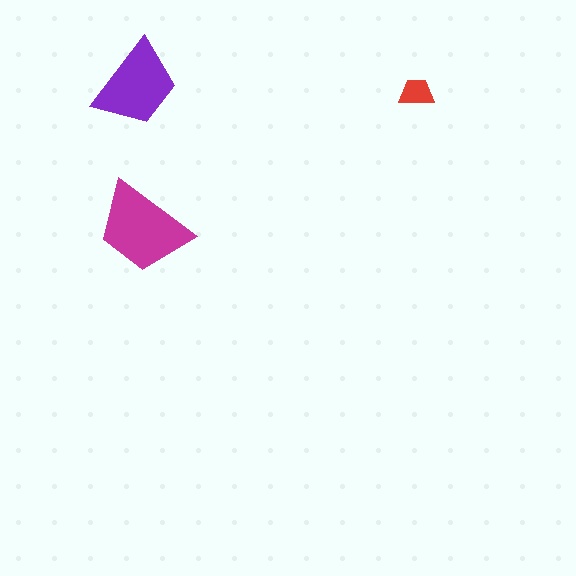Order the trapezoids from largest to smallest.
the magenta one, the purple one, the red one.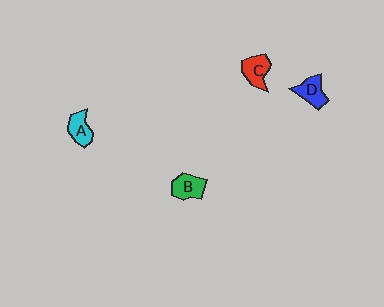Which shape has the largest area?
Shape B (green).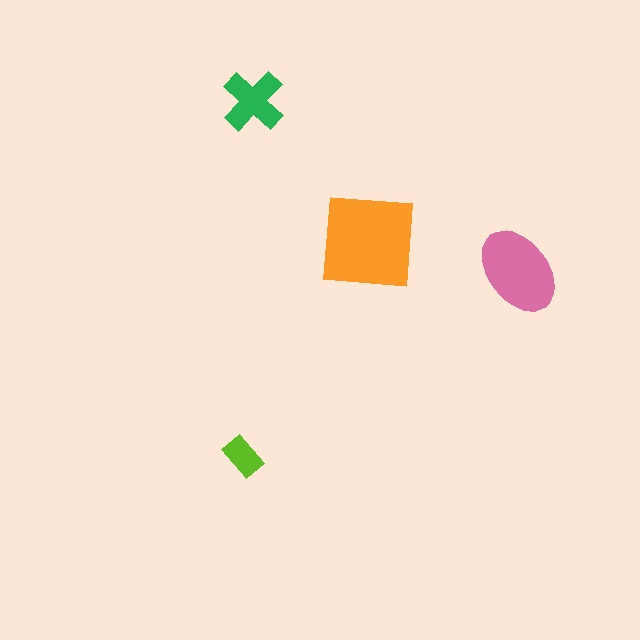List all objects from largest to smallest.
The orange square, the pink ellipse, the green cross, the lime rectangle.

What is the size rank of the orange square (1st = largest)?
1st.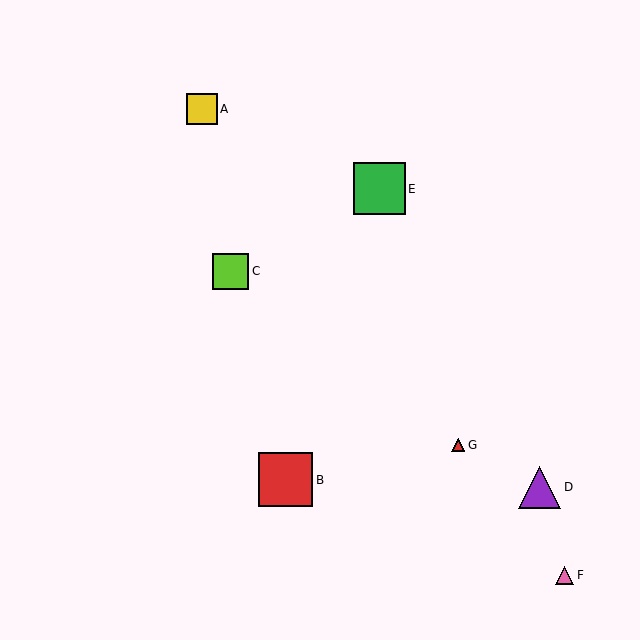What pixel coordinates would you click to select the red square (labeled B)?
Click at (286, 480) to select the red square B.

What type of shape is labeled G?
Shape G is a red triangle.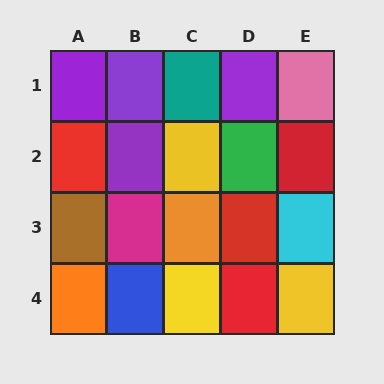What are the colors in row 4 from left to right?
Orange, blue, yellow, red, yellow.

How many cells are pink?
1 cell is pink.